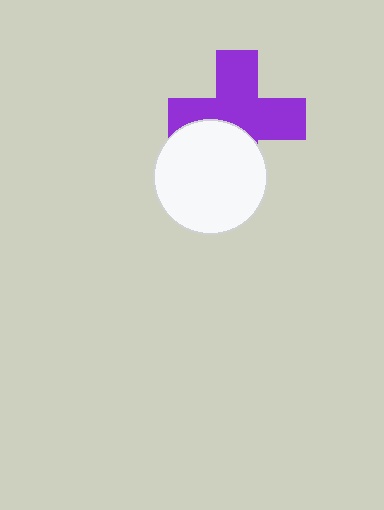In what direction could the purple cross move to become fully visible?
The purple cross could move up. That would shift it out from behind the white circle entirely.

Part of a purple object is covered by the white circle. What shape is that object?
It is a cross.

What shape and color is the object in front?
The object in front is a white circle.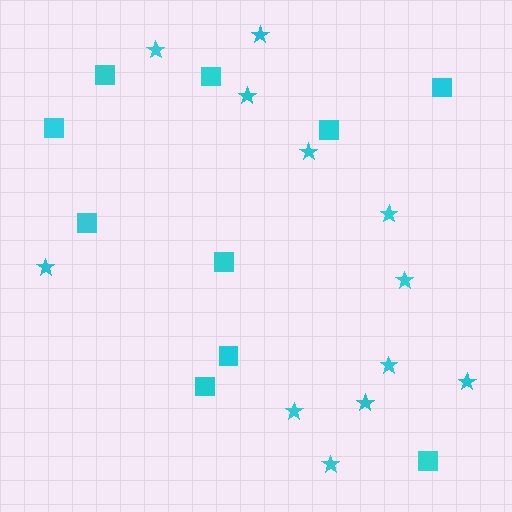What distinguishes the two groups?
There are 2 groups: one group of stars (12) and one group of squares (10).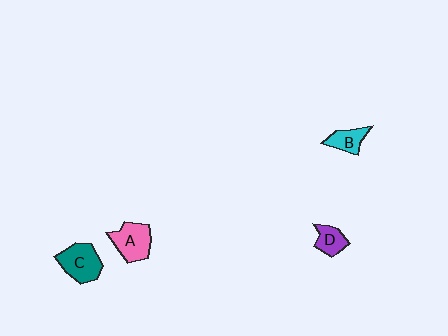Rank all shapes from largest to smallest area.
From largest to smallest: C (teal), A (pink), B (cyan), D (purple).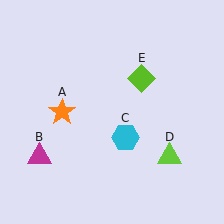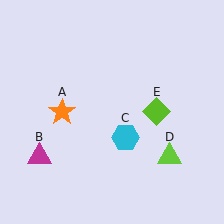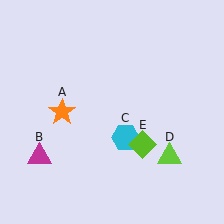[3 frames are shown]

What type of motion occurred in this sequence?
The lime diamond (object E) rotated clockwise around the center of the scene.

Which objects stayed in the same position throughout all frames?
Orange star (object A) and magenta triangle (object B) and cyan hexagon (object C) and lime triangle (object D) remained stationary.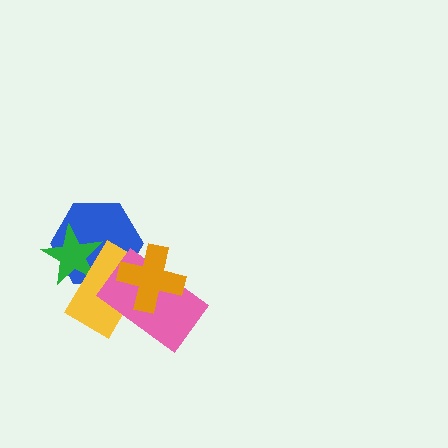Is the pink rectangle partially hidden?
Yes, it is partially covered by another shape.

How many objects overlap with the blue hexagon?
4 objects overlap with the blue hexagon.